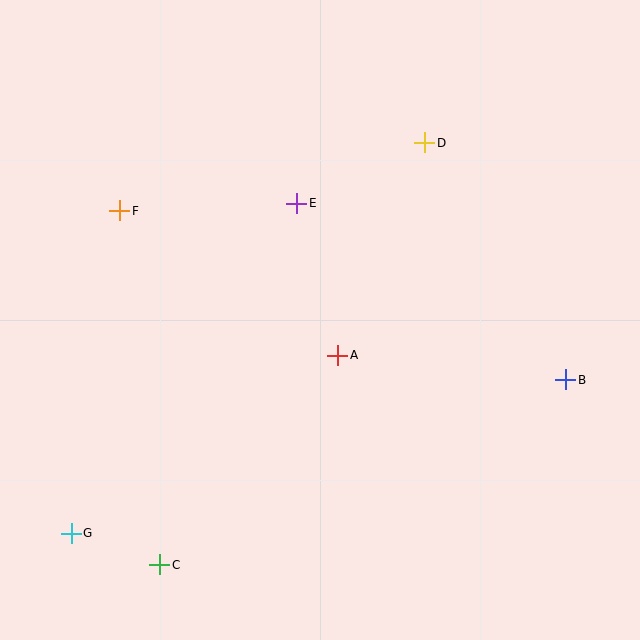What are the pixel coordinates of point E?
Point E is at (297, 203).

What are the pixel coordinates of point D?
Point D is at (425, 143).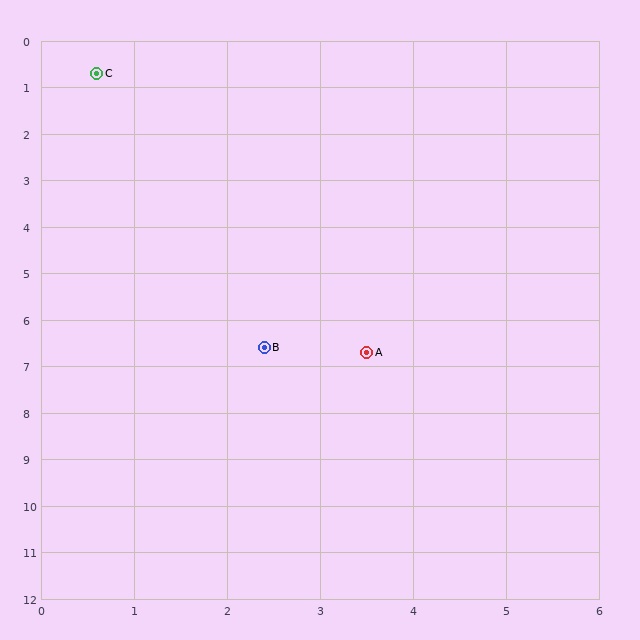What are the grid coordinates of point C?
Point C is at approximately (0.6, 0.7).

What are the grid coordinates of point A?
Point A is at approximately (3.5, 6.7).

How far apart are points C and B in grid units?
Points C and B are about 6.2 grid units apart.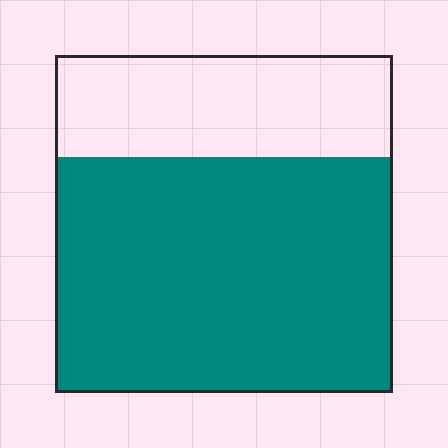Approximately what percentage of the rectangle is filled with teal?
Approximately 70%.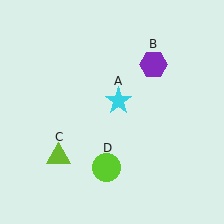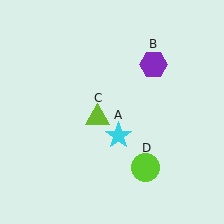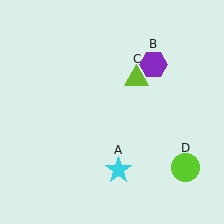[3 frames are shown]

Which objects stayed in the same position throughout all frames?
Purple hexagon (object B) remained stationary.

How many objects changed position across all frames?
3 objects changed position: cyan star (object A), lime triangle (object C), lime circle (object D).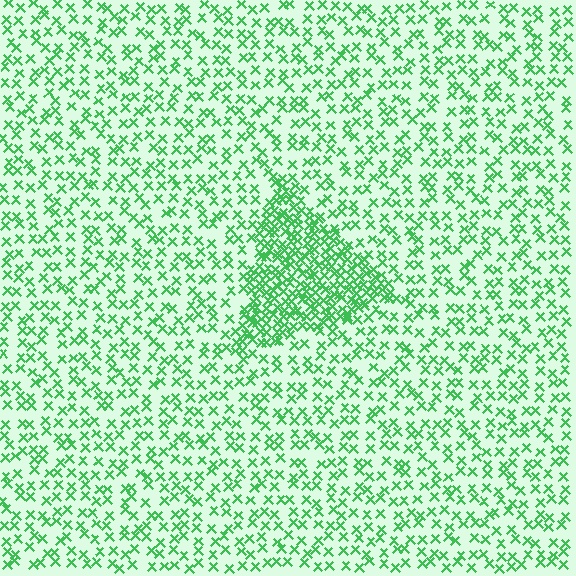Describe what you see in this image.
The image contains small green elements arranged at two different densities. A triangle-shaped region is visible where the elements are more densely packed than the surrounding area.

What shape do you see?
I see a triangle.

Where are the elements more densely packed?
The elements are more densely packed inside the triangle boundary.